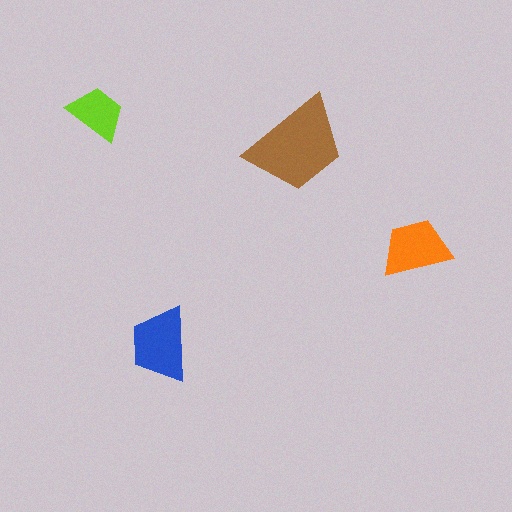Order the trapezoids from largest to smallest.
the brown one, the blue one, the orange one, the lime one.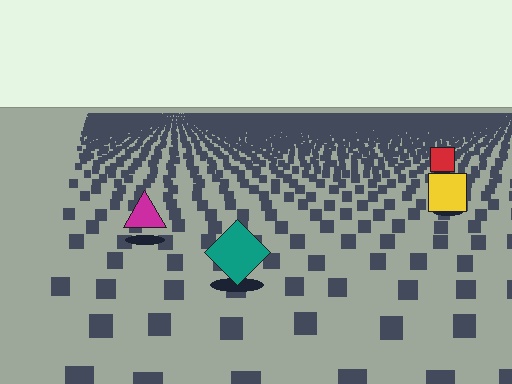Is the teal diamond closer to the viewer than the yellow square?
Yes. The teal diamond is closer — you can tell from the texture gradient: the ground texture is coarser near it.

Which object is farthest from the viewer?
The red square is farthest from the viewer. It appears smaller and the ground texture around it is denser.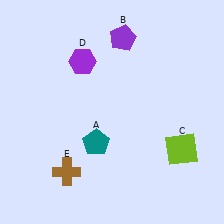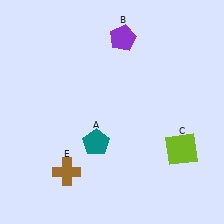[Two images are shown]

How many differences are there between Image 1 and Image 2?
There is 1 difference between the two images.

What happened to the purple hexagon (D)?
The purple hexagon (D) was removed in Image 2. It was in the top-left area of Image 1.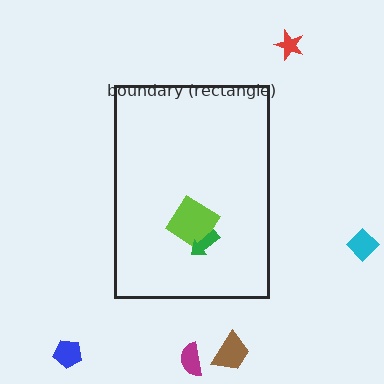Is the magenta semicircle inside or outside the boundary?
Outside.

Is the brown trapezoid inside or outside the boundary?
Outside.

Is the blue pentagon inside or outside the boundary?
Outside.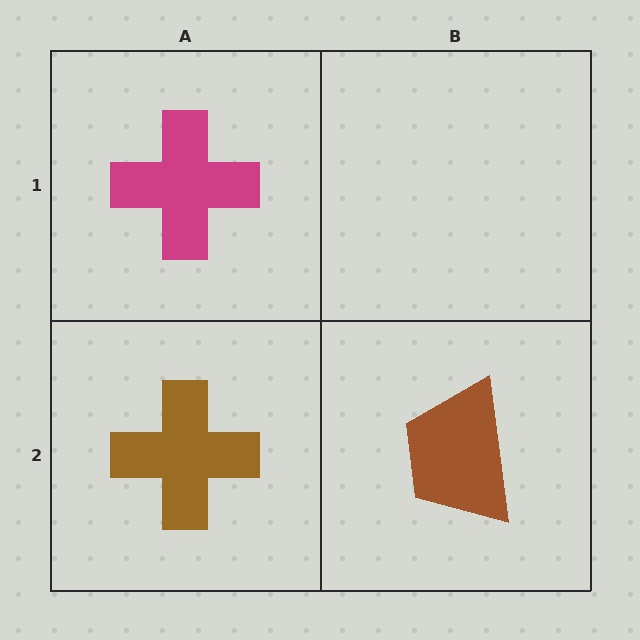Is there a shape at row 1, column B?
No, that cell is empty.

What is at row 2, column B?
A brown trapezoid.